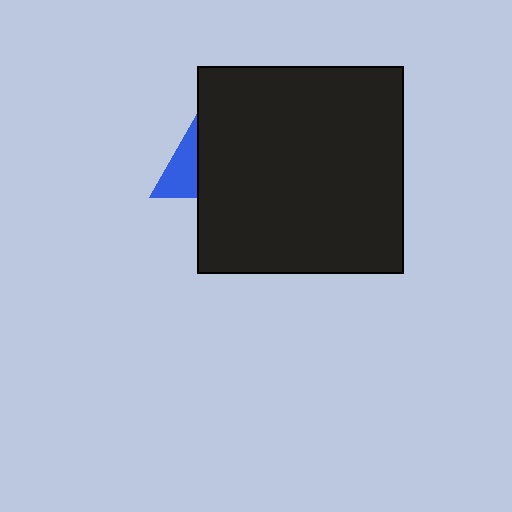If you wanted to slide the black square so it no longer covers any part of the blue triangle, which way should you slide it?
Slide it right — that is the most direct way to separate the two shapes.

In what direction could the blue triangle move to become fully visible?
The blue triangle could move left. That would shift it out from behind the black square entirely.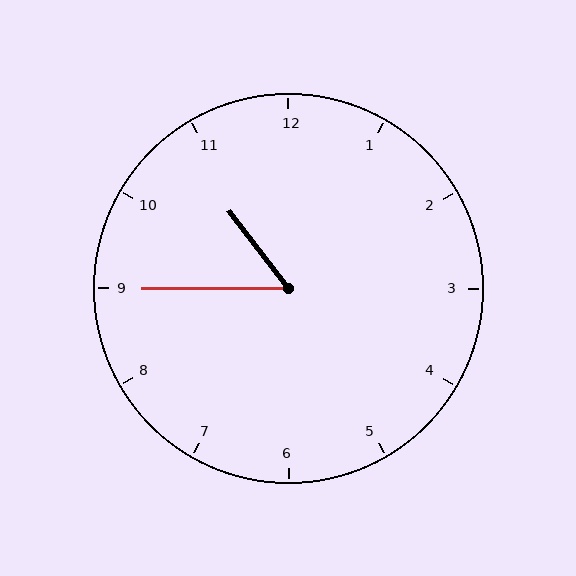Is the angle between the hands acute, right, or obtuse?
It is acute.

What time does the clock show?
10:45.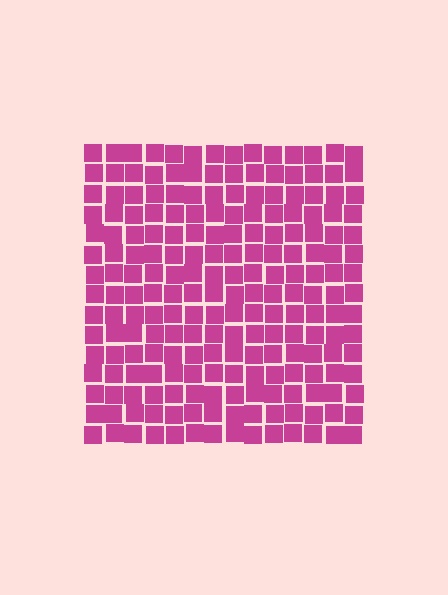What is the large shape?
The large shape is a square.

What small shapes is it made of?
It is made of small squares.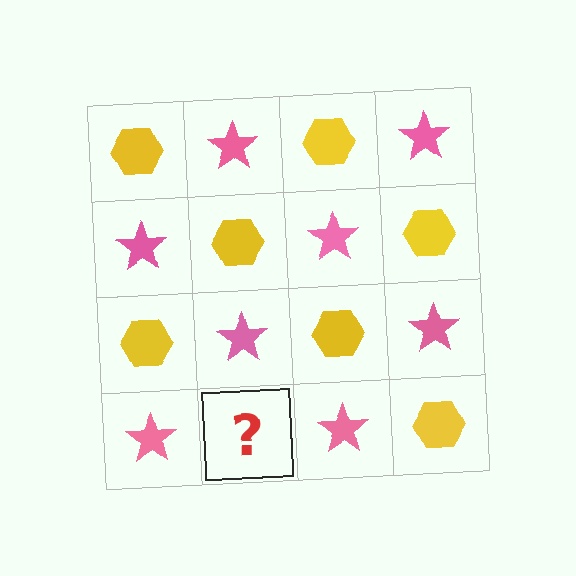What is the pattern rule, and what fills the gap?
The rule is that it alternates yellow hexagon and pink star in a checkerboard pattern. The gap should be filled with a yellow hexagon.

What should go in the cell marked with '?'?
The missing cell should contain a yellow hexagon.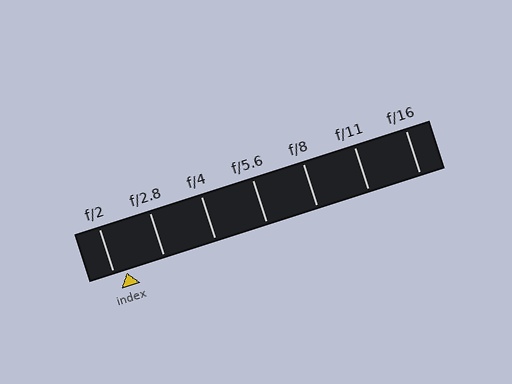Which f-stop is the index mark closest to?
The index mark is closest to f/2.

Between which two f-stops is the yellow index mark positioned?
The index mark is between f/2 and f/2.8.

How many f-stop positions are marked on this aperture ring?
There are 7 f-stop positions marked.